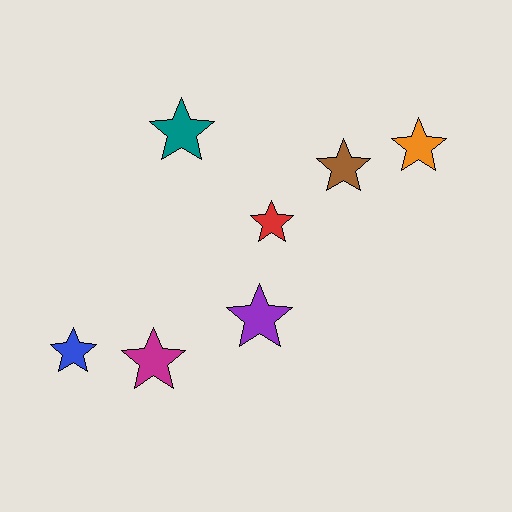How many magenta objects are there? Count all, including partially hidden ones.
There is 1 magenta object.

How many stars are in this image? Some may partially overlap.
There are 7 stars.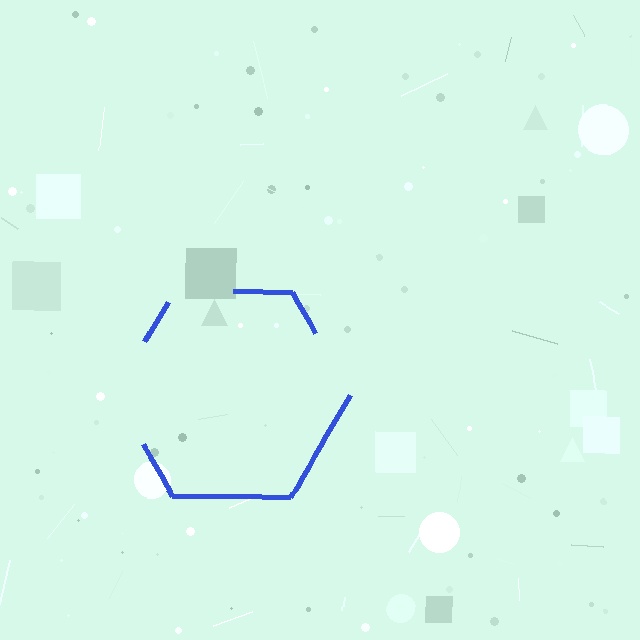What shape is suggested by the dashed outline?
The dashed outline suggests a hexagon.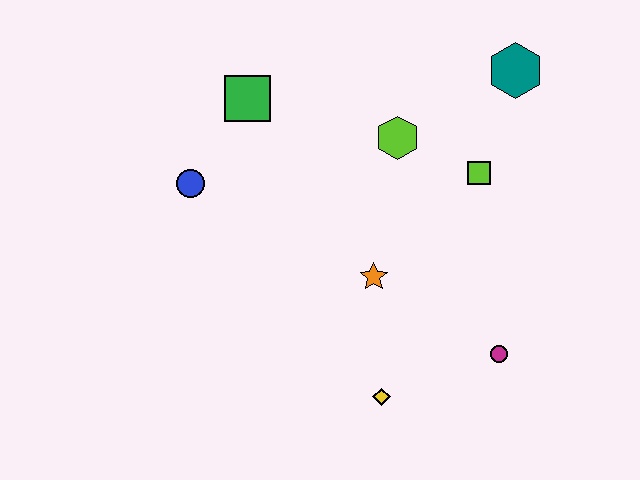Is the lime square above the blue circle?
Yes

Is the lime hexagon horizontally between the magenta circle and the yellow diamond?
Yes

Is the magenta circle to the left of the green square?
No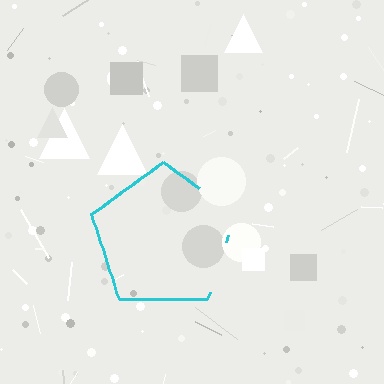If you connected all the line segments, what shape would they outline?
They would outline a pentagon.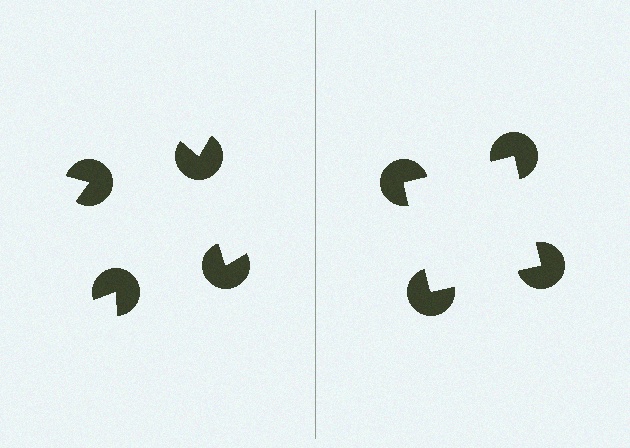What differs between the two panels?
The pac-man discs are positioned identically on both sides; only the wedge orientations differ. On the right they align to a square; on the left they are misaligned.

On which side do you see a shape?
An illusory square appears on the right side. On the left side the wedge cuts are rotated, so no coherent shape forms.